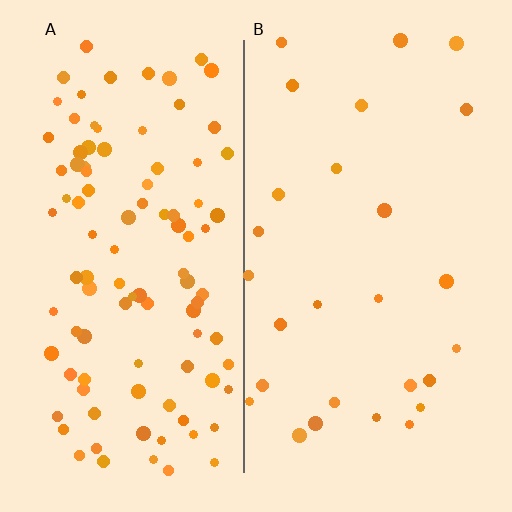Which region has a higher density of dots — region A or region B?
A (the left).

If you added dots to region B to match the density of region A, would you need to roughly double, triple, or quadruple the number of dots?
Approximately quadruple.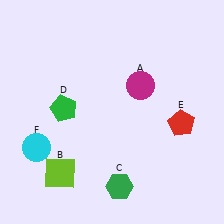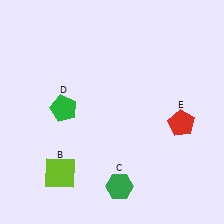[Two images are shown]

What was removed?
The cyan circle (F), the magenta circle (A) were removed in Image 2.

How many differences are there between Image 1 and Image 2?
There are 2 differences between the two images.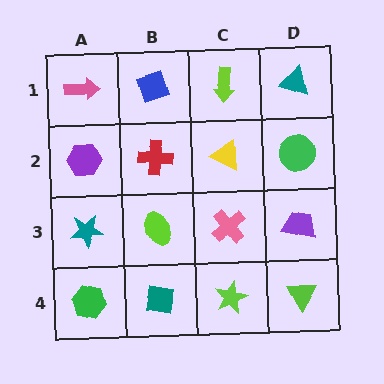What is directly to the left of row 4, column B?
A green hexagon.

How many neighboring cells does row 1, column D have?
2.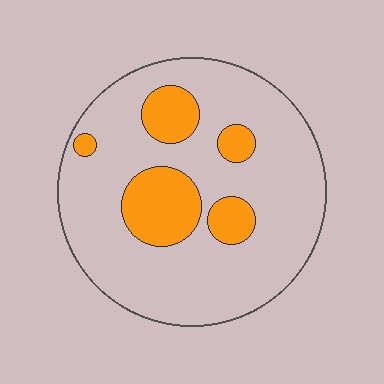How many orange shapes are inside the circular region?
5.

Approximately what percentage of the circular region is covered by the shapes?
Approximately 20%.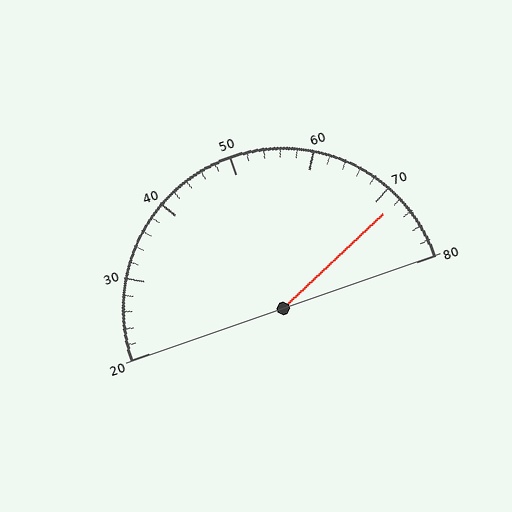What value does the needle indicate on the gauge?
The needle indicates approximately 72.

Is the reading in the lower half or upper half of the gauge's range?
The reading is in the upper half of the range (20 to 80).